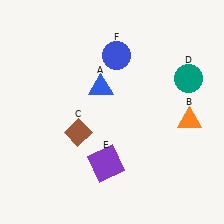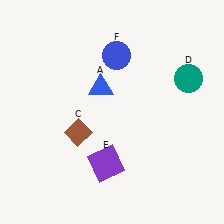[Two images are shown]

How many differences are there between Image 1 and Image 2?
There is 1 difference between the two images.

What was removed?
The orange triangle (B) was removed in Image 2.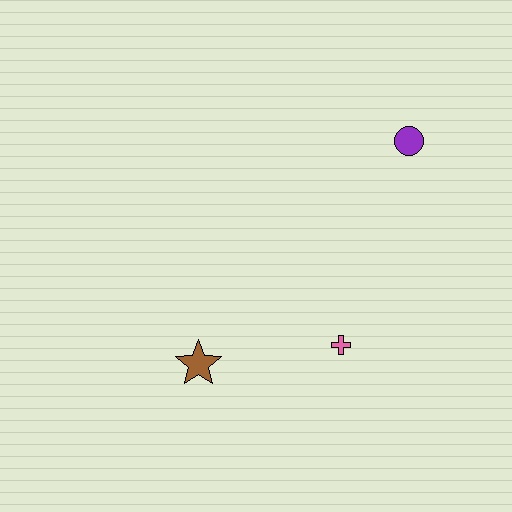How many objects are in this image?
There are 3 objects.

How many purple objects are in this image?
There is 1 purple object.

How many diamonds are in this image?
There are no diamonds.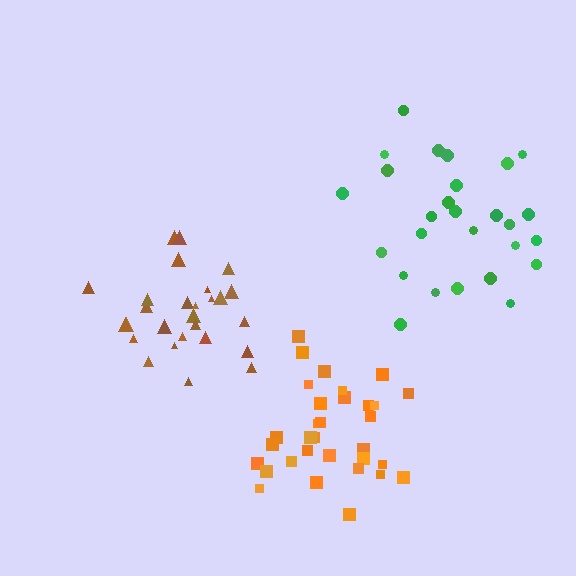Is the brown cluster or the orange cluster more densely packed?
Orange.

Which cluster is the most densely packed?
Orange.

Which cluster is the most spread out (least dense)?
Green.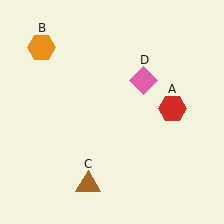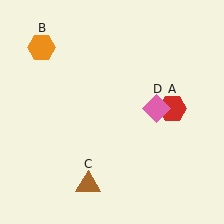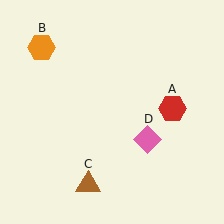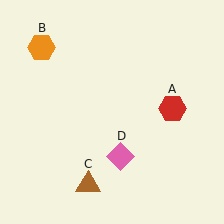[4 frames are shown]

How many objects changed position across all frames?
1 object changed position: pink diamond (object D).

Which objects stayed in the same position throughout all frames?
Red hexagon (object A) and orange hexagon (object B) and brown triangle (object C) remained stationary.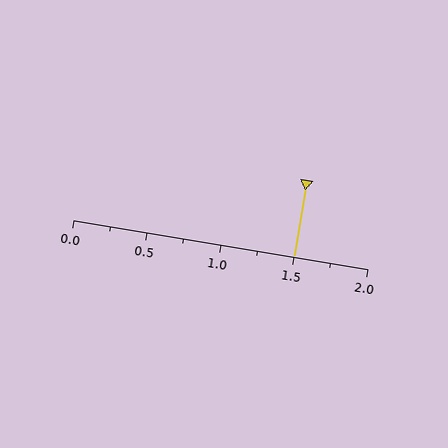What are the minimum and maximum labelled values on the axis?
The axis runs from 0.0 to 2.0.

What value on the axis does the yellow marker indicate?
The marker indicates approximately 1.5.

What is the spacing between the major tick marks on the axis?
The major ticks are spaced 0.5 apart.